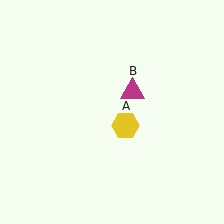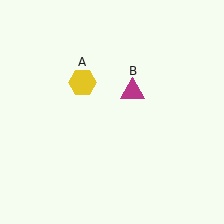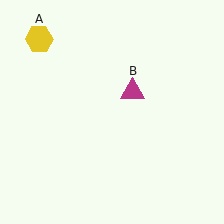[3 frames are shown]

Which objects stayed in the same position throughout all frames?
Magenta triangle (object B) remained stationary.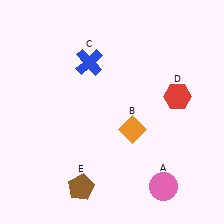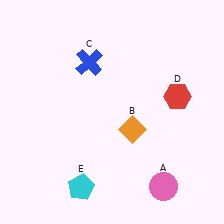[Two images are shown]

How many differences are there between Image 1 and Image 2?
There is 1 difference between the two images.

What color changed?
The pentagon (E) changed from brown in Image 1 to cyan in Image 2.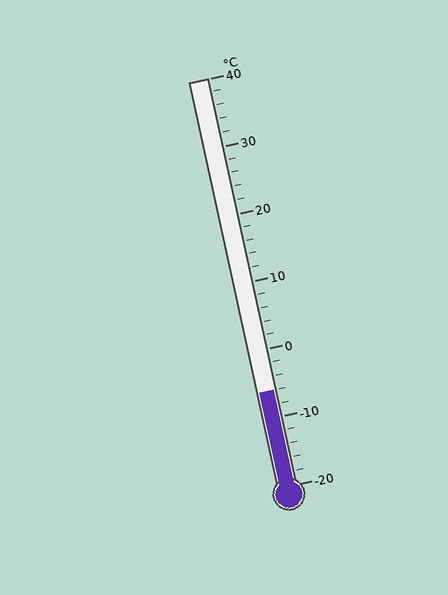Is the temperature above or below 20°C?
The temperature is below 20°C.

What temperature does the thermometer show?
The thermometer shows approximately -6°C.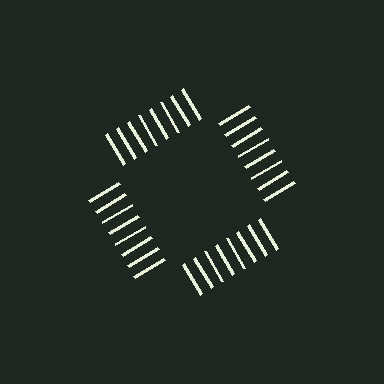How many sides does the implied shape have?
4 sides — the line-ends trace a square.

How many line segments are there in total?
32 — 8 along each of the 4 edges.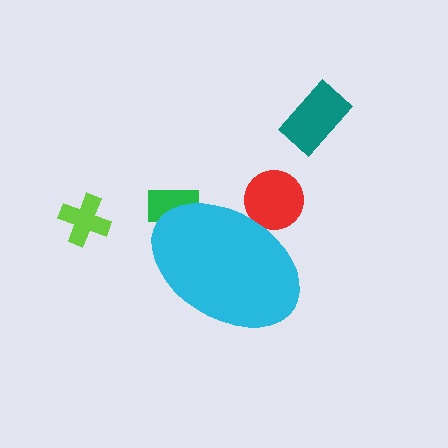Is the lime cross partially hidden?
No, the lime cross is fully visible.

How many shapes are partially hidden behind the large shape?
2 shapes are partially hidden.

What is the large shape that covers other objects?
A cyan ellipse.